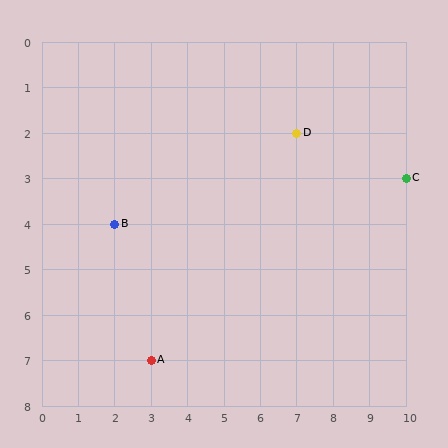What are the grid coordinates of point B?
Point B is at grid coordinates (2, 4).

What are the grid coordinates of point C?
Point C is at grid coordinates (10, 3).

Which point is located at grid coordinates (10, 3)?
Point C is at (10, 3).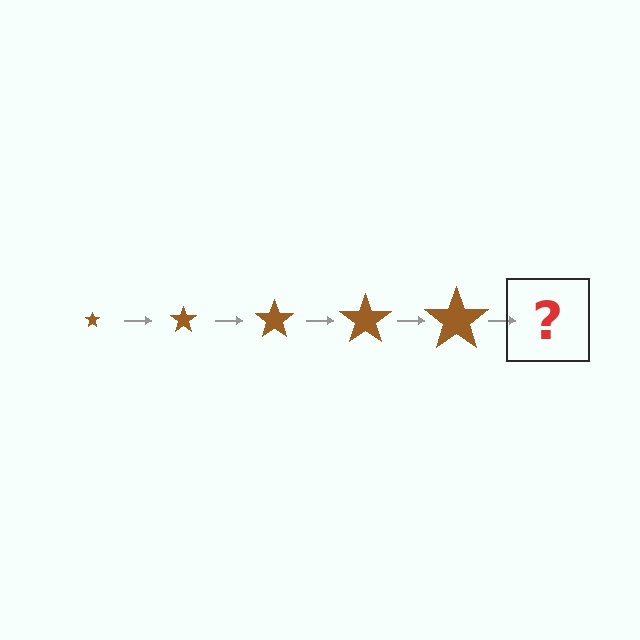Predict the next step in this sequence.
The next step is a brown star, larger than the previous one.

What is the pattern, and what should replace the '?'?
The pattern is that the star gets progressively larger each step. The '?' should be a brown star, larger than the previous one.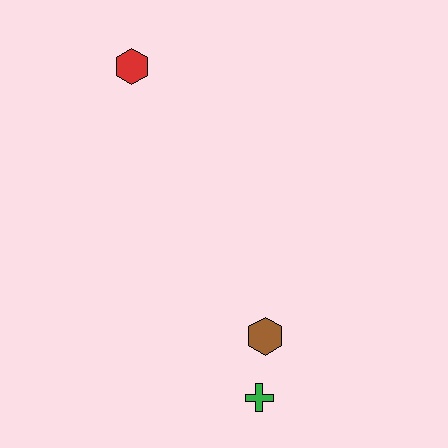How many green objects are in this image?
There is 1 green object.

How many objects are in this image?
There are 3 objects.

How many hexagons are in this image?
There are 2 hexagons.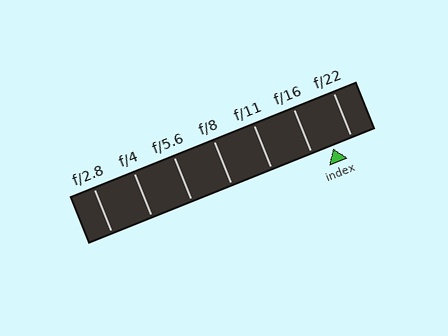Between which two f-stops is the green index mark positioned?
The index mark is between f/16 and f/22.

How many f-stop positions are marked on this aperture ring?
There are 7 f-stop positions marked.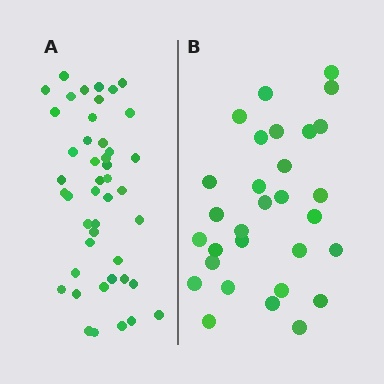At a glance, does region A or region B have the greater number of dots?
Region A (the left region) has more dots.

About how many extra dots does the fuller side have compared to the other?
Region A has approximately 15 more dots than region B.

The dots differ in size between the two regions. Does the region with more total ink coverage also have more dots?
No. Region B has more total ink coverage because its dots are larger, but region A actually contains more individual dots. Total area can be misleading — the number of items is what matters here.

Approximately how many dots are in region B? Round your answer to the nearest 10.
About 30 dots.